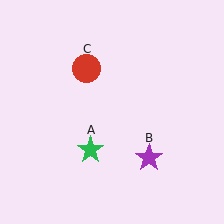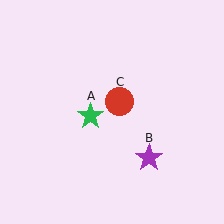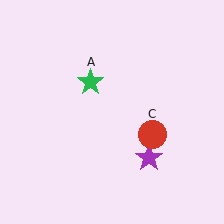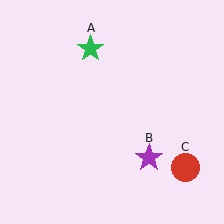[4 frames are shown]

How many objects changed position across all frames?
2 objects changed position: green star (object A), red circle (object C).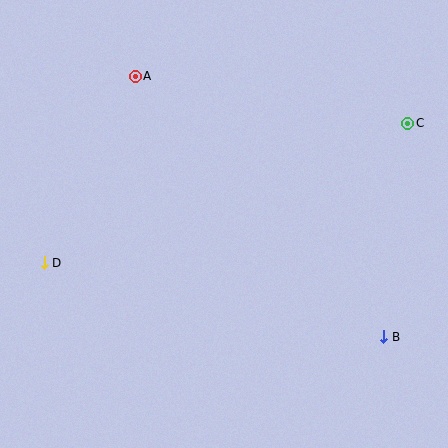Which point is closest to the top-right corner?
Point C is closest to the top-right corner.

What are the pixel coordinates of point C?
Point C is at (408, 123).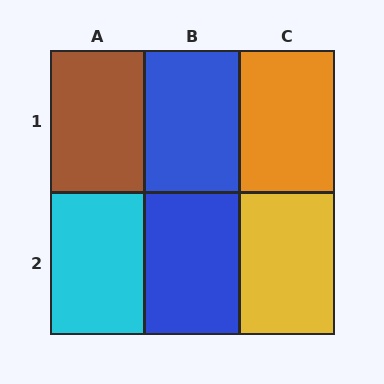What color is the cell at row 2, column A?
Cyan.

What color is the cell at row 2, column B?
Blue.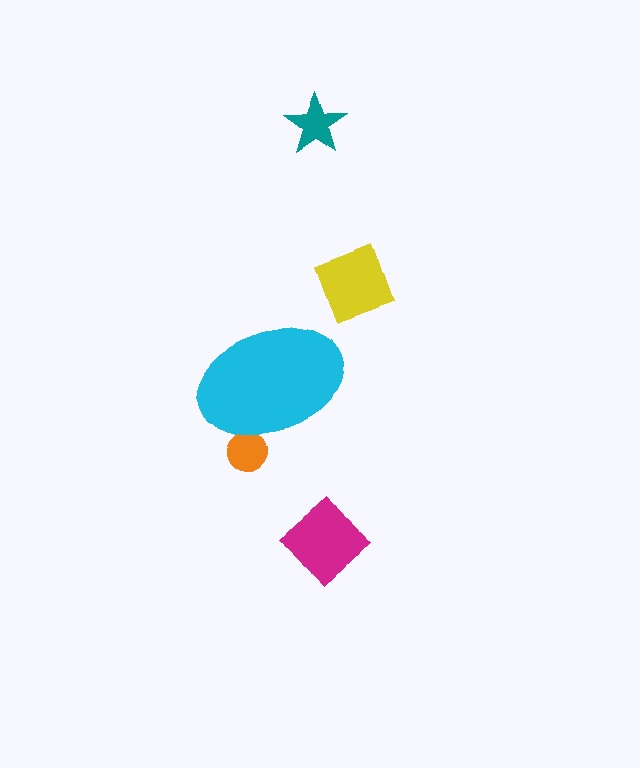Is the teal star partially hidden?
No, the teal star is fully visible.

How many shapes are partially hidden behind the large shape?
1 shape is partially hidden.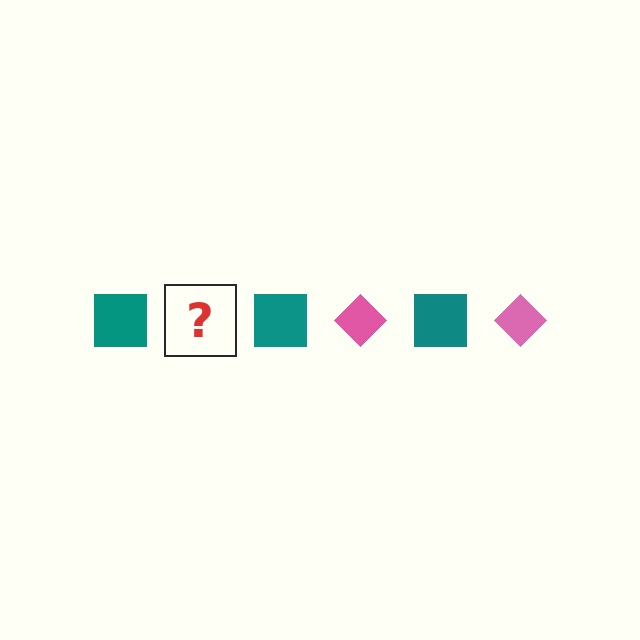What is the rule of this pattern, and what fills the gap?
The rule is that the pattern alternates between teal square and pink diamond. The gap should be filled with a pink diamond.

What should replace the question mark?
The question mark should be replaced with a pink diamond.